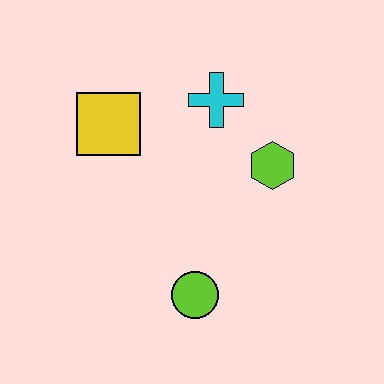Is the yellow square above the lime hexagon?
Yes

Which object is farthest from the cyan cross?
The lime circle is farthest from the cyan cross.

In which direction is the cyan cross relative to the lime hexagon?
The cyan cross is above the lime hexagon.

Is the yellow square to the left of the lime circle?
Yes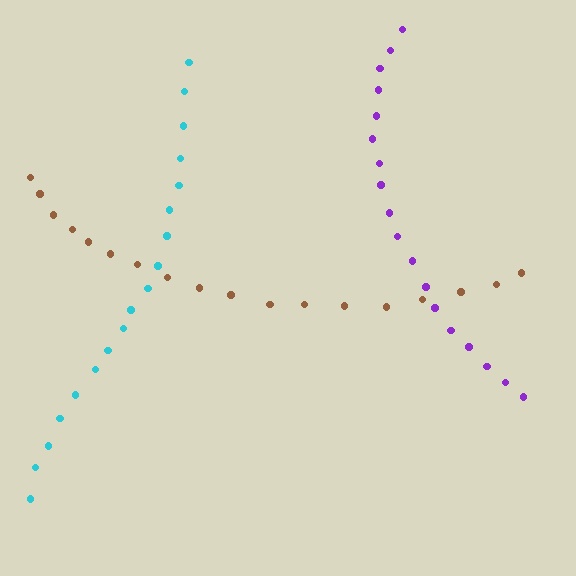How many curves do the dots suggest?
There are 3 distinct paths.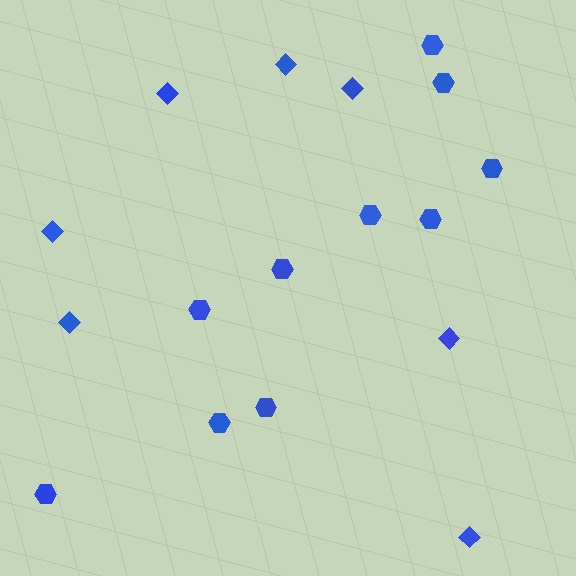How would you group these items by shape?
There are 2 groups: one group of diamonds (7) and one group of hexagons (10).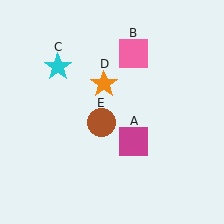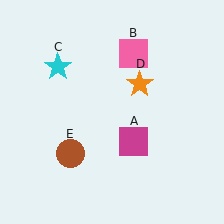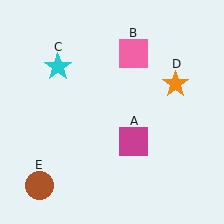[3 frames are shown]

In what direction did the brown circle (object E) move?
The brown circle (object E) moved down and to the left.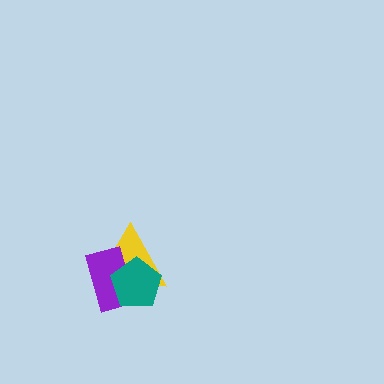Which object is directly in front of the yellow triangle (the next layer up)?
The purple rectangle is directly in front of the yellow triangle.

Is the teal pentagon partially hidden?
No, no other shape covers it.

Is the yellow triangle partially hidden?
Yes, it is partially covered by another shape.